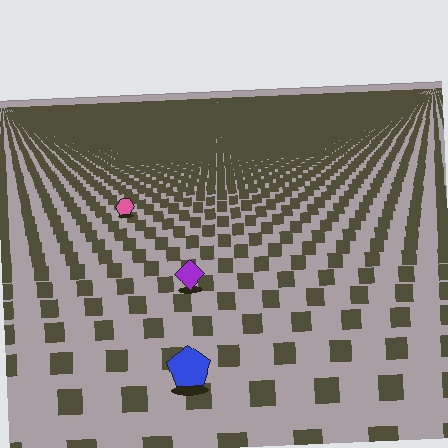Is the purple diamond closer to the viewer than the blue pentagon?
No. The blue pentagon is closer — you can tell from the texture gradient: the ground texture is coarser near it.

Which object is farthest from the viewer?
The pink hexagon is farthest from the viewer. It appears smaller and the ground texture around it is denser.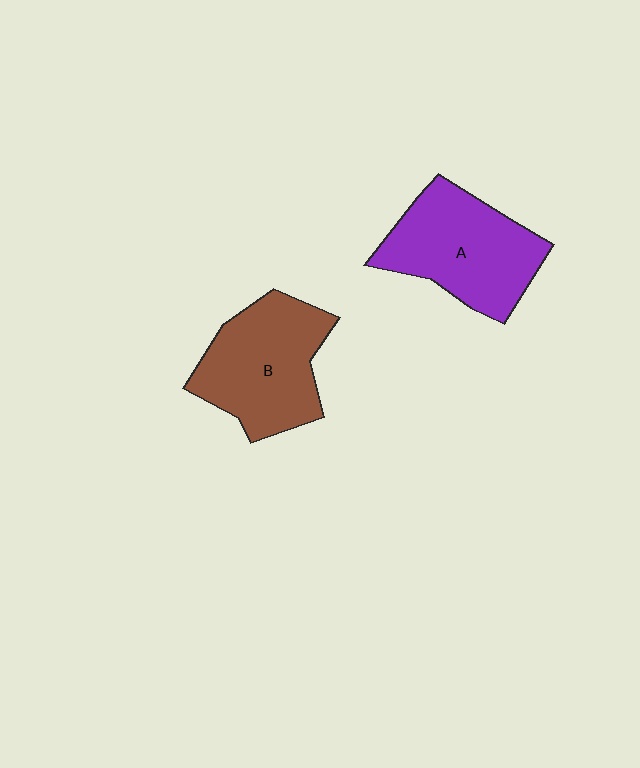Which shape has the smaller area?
Shape B (brown).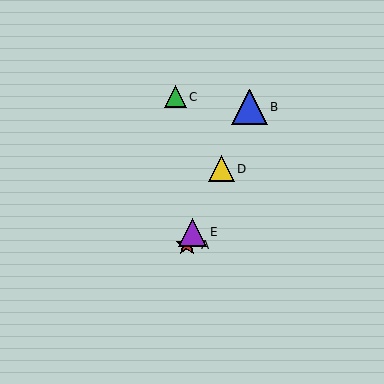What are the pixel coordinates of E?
Object E is at (193, 233).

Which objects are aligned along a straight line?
Objects A, B, D, E are aligned along a straight line.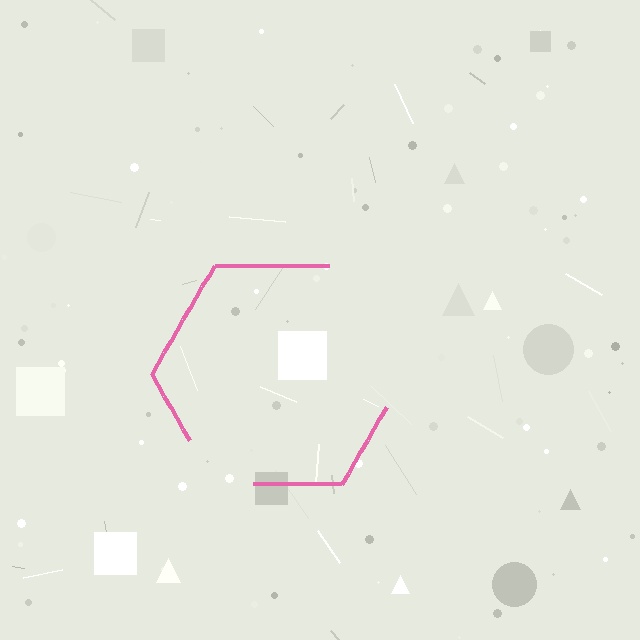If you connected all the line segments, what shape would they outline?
They would outline a hexagon.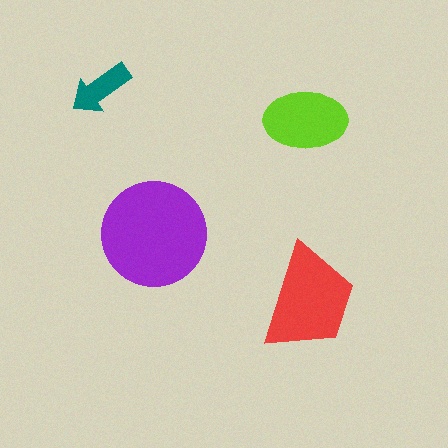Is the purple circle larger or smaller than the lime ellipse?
Larger.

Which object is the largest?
The purple circle.